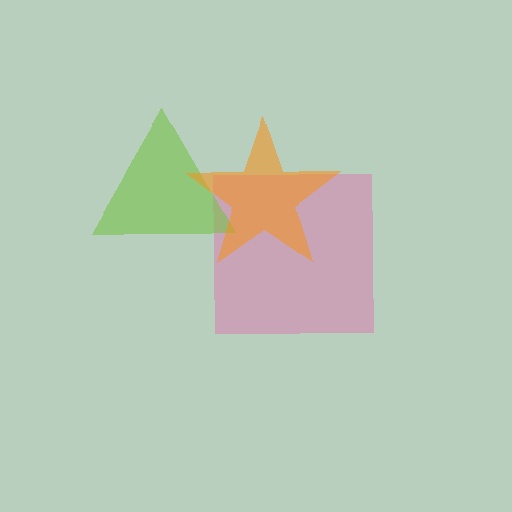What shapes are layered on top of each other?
The layered shapes are: a pink square, a lime triangle, an orange star.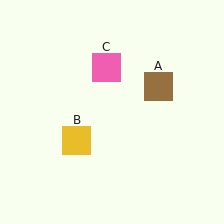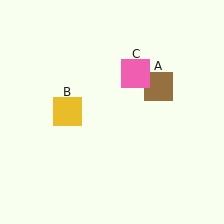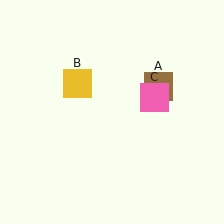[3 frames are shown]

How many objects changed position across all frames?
2 objects changed position: yellow square (object B), pink square (object C).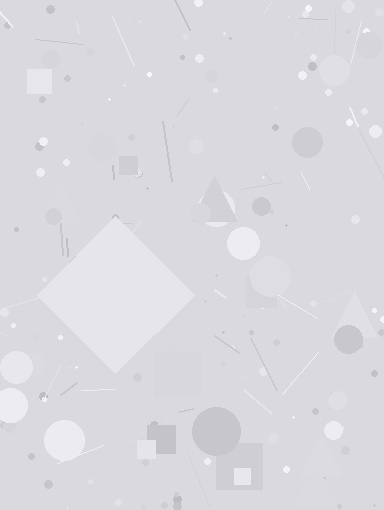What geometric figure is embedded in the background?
A diamond is embedded in the background.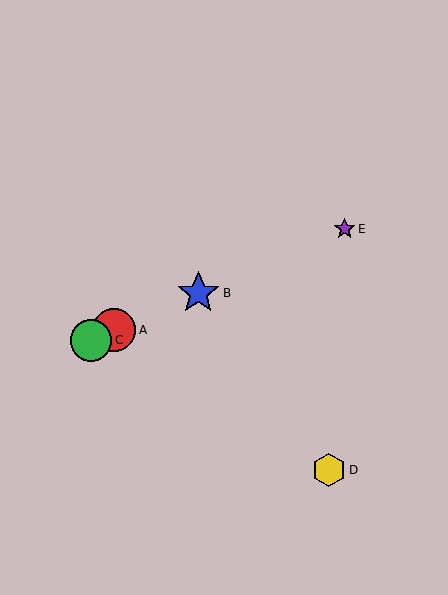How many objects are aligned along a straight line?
4 objects (A, B, C, E) are aligned along a straight line.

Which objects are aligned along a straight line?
Objects A, B, C, E are aligned along a straight line.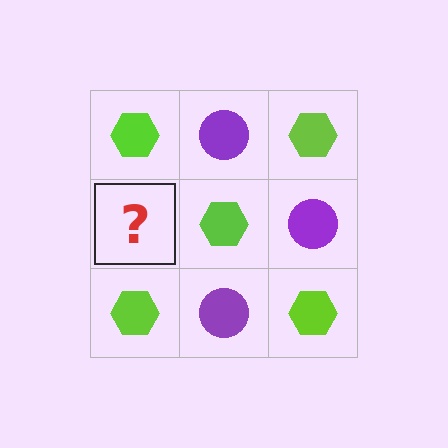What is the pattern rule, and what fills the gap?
The rule is that it alternates lime hexagon and purple circle in a checkerboard pattern. The gap should be filled with a purple circle.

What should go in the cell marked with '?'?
The missing cell should contain a purple circle.